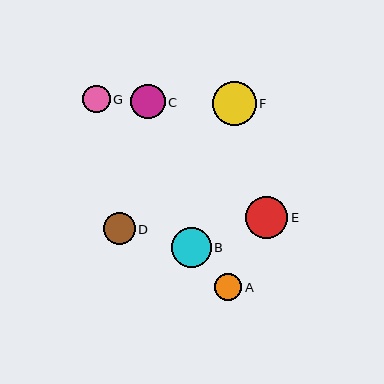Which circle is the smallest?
Circle A is the smallest with a size of approximately 27 pixels.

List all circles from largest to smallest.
From largest to smallest: F, E, B, C, D, G, A.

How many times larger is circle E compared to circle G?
Circle E is approximately 1.5 times the size of circle G.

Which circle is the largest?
Circle F is the largest with a size of approximately 44 pixels.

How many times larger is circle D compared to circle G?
Circle D is approximately 1.2 times the size of circle G.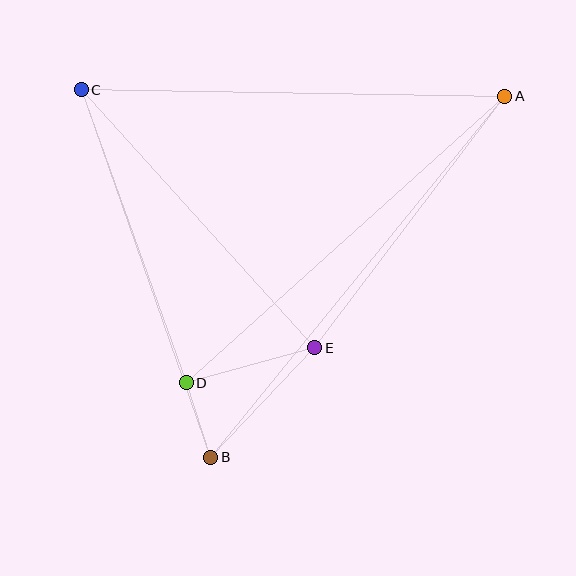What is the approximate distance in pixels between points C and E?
The distance between C and E is approximately 348 pixels.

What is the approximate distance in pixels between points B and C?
The distance between B and C is approximately 390 pixels.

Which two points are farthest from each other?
Points A and B are farthest from each other.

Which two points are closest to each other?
Points B and D are closest to each other.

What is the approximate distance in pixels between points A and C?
The distance between A and C is approximately 424 pixels.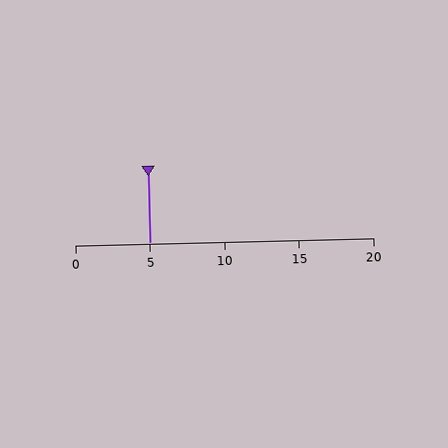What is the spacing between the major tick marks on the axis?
The major ticks are spaced 5 apart.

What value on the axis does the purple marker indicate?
The marker indicates approximately 5.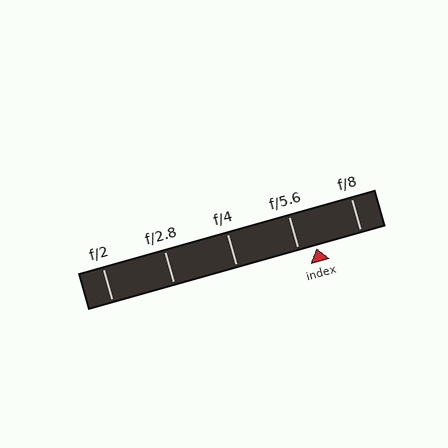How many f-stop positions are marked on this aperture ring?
There are 5 f-stop positions marked.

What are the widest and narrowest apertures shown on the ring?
The widest aperture shown is f/2 and the narrowest is f/8.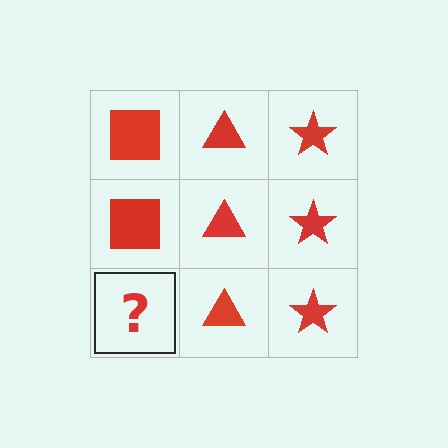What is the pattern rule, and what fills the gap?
The rule is that each column has a consistent shape. The gap should be filled with a red square.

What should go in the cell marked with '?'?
The missing cell should contain a red square.